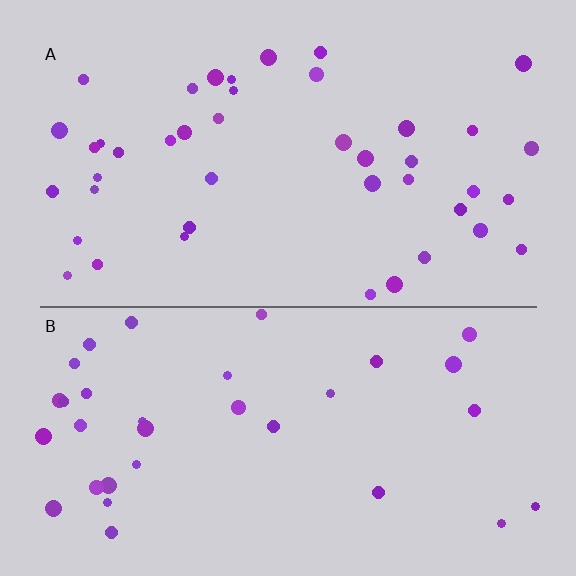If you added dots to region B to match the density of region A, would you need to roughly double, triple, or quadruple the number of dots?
Approximately double.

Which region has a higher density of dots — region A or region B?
A (the top).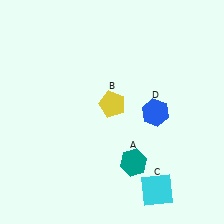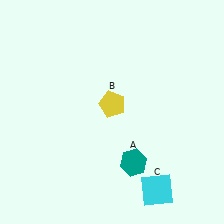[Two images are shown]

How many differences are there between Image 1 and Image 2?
There is 1 difference between the two images.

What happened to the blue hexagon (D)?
The blue hexagon (D) was removed in Image 2. It was in the bottom-right area of Image 1.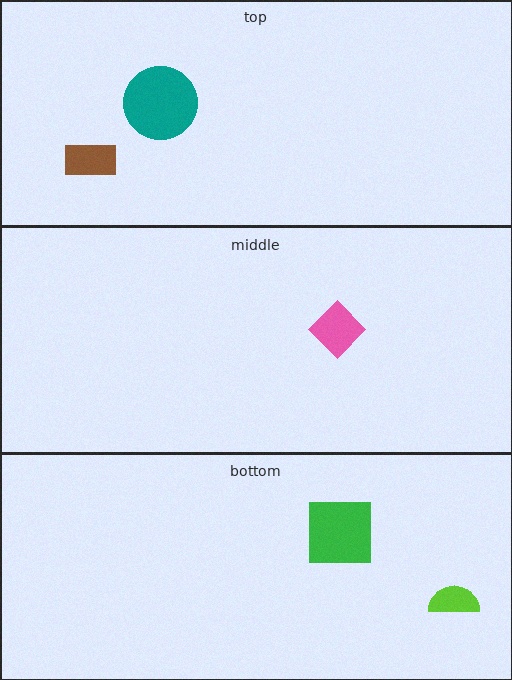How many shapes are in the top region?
2.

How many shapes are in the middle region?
1.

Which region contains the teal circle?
The top region.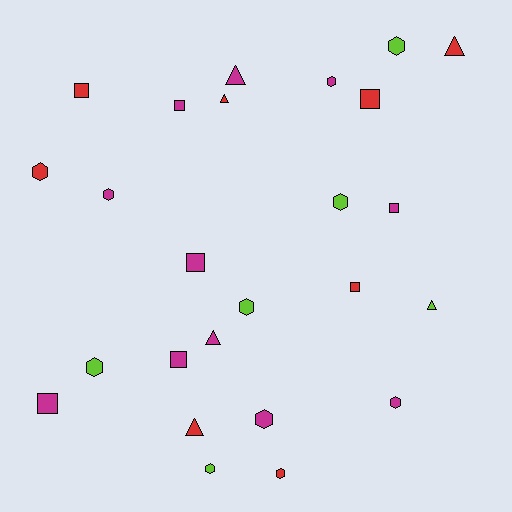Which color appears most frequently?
Magenta, with 11 objects.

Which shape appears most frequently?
Hexagon, with 11 objects.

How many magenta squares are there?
There are 5 magenta squares.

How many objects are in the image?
There are 25 objects.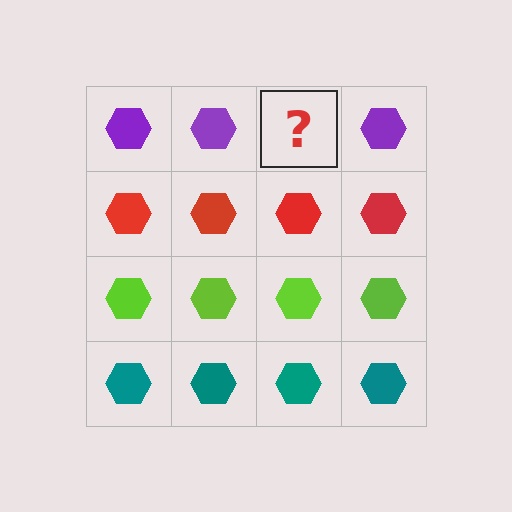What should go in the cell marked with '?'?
The missing cell should contain a purple hexagon.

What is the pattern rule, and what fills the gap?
The rule is that each row has a consistent color. The gap should be filled with a purple hexagon.